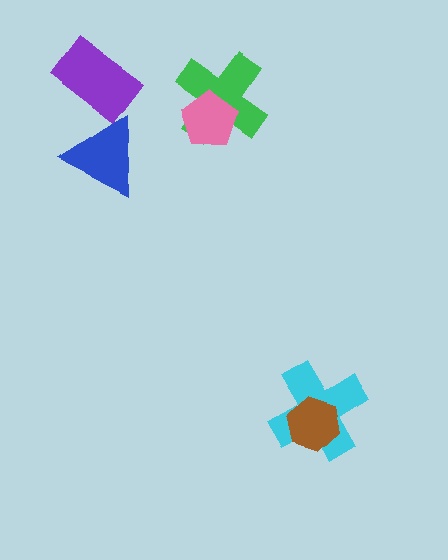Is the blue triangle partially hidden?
Yes, it is partially covered by another shape.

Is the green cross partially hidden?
Yes, it is partially covered by another shape.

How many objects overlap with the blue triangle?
1 object overlaps with the blue triangle.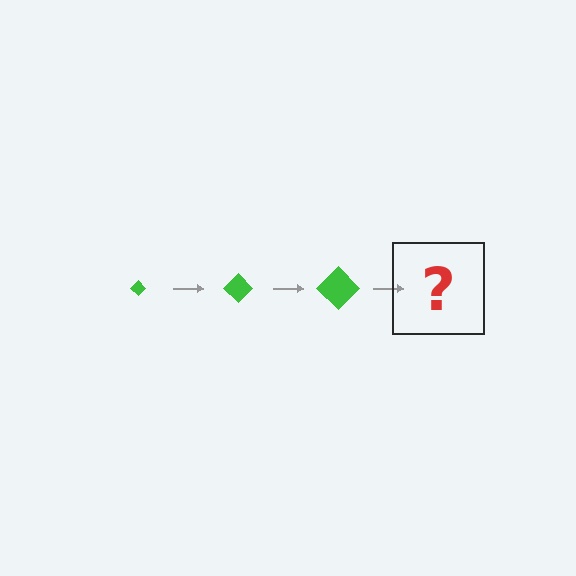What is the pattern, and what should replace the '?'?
The pattern is that the diamond gets progressively larger each step. The '?' should be a green diamond, larger than the previous one.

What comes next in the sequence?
The next element should be a green diamond, larger than the previous one.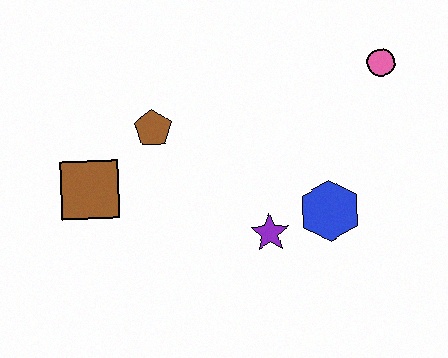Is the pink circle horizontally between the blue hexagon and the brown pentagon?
No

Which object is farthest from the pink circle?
The brown square is farthest from the pink circle.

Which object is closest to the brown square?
The brown pentagon is closest to the brown square.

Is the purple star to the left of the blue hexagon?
Yes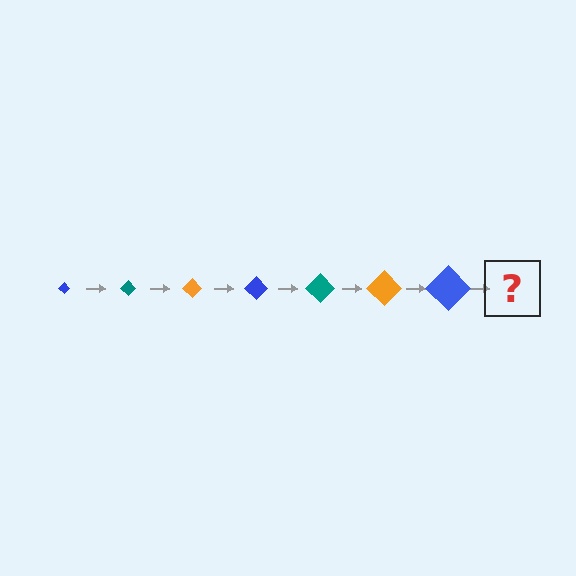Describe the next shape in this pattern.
It should be a teal diamond, larger than the previous one.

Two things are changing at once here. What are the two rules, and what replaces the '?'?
The two rules are that the diamond grows larger each step and the color cycles through blue, teal, and orange. The '?' should be a teal diamond, larger than the previous one.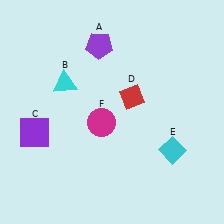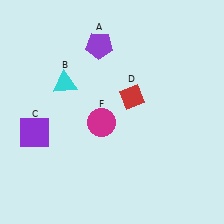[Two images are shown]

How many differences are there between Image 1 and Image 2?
There is 1 difference between the two images.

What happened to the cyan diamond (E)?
The cyan diamond (E) was removed in Image 2. It was in the bottom-right area of Image 1.